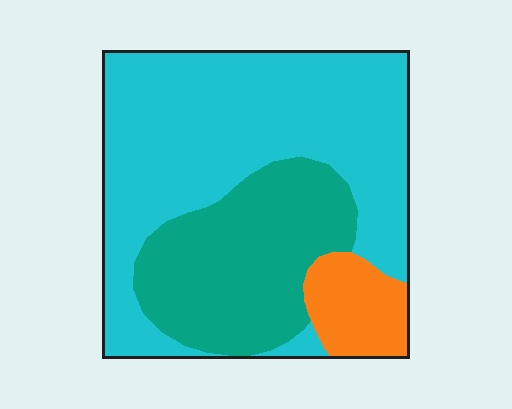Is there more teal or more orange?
Teal.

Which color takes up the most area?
Cyan, at roughly 60%.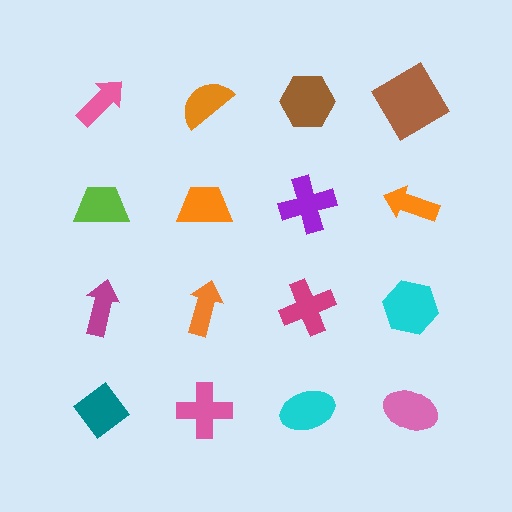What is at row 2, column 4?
An orange arrow.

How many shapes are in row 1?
4 shapes.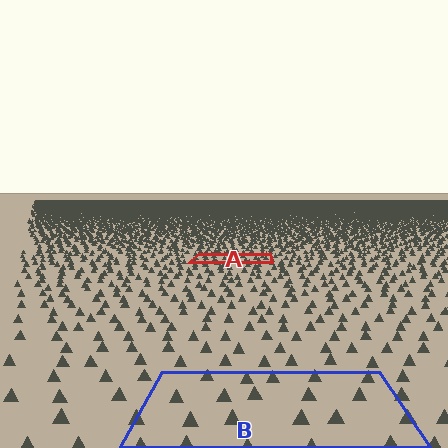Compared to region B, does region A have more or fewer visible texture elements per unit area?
Region A has more texture elements per unit area — they are packed more densely because it is farther away.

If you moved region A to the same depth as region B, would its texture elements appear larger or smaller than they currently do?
They would appear larger. At a closer depth, the same texture elements are projected at a bigger on-screen size.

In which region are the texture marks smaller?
The texture marks are smaller in region A, because it is farther away.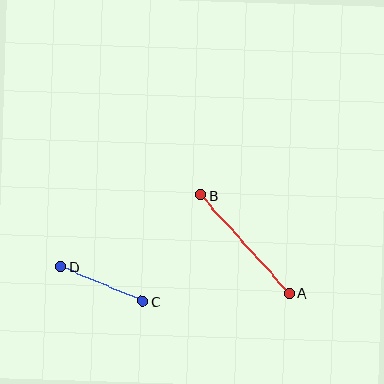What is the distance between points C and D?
The distance is approximately 89 pixels.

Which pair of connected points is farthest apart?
Points A and B are farthest apart.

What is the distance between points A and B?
The distance is approximately 132 pixels.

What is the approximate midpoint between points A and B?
The midpoint is at approximately (245, 244) pixels.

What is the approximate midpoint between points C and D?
The midpoint is at approximately (101, 284) pixels.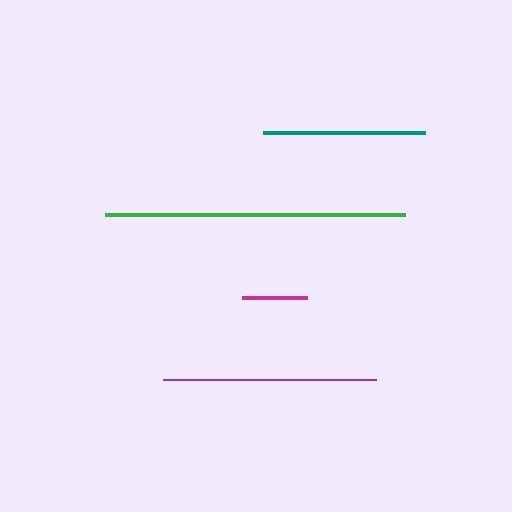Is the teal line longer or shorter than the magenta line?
The teal line is longer than the magenta line.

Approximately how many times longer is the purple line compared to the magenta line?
The purple line is approximately 3.3 times the length of the magenta line.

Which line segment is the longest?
The green line is the longest at approximately 300 pixels.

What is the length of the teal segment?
The teal segment is approximately 162 pixels long.